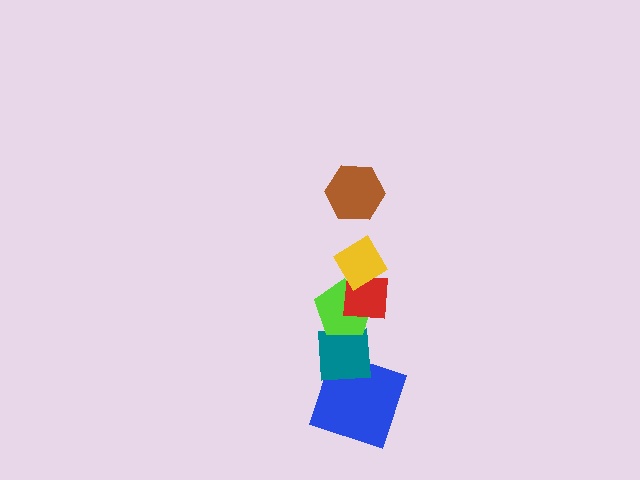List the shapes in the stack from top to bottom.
From top to bottom: the brown hexagon, the yellow diamond, the red square, the lime pentagon, the teal square, the blue square.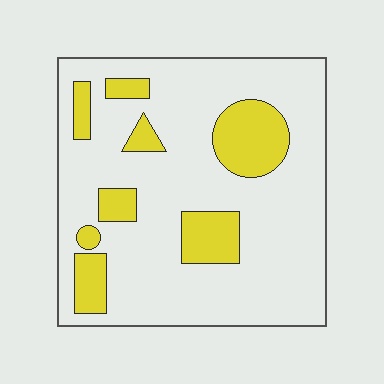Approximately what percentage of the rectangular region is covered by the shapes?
Approximately 20%.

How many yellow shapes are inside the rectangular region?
8.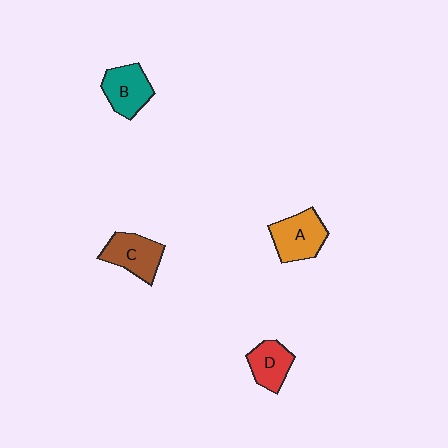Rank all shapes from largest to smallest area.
From largest to smallest: A (orange), C (brown), B (teal), D (red).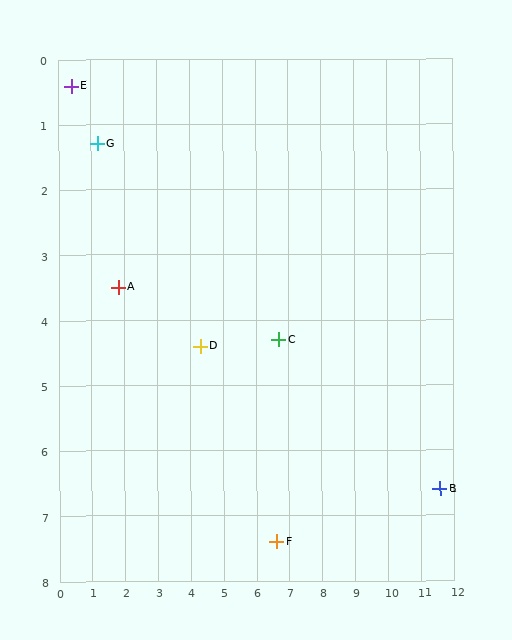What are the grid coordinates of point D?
Point D is at approximately (4.3, 4.4).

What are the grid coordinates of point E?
Point E is at approximately (0.4, 0.4).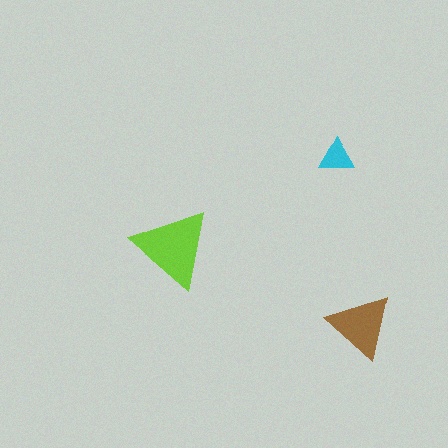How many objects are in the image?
There are 3 objects in the image.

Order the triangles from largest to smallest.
the lime one, the brown one, the cyan one.